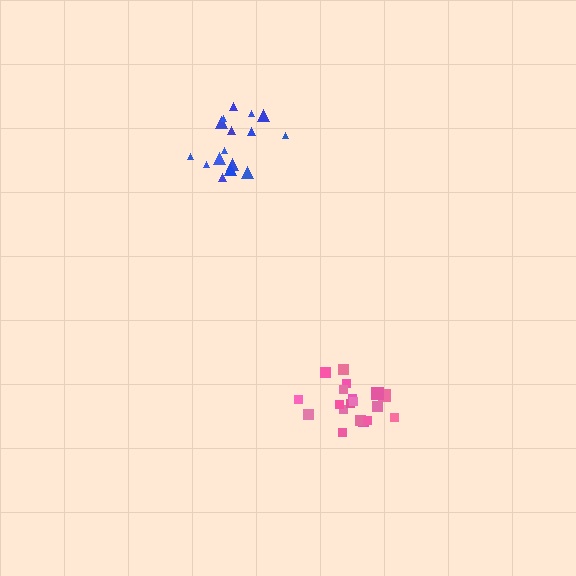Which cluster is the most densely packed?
Pink.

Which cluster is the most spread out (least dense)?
Blue.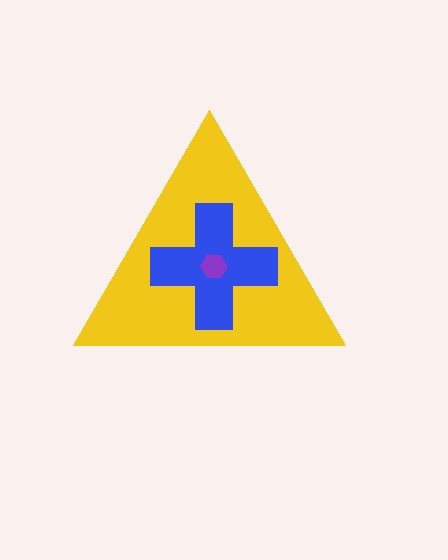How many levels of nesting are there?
3.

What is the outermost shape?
The yellow triangle.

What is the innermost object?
The purple hexagon.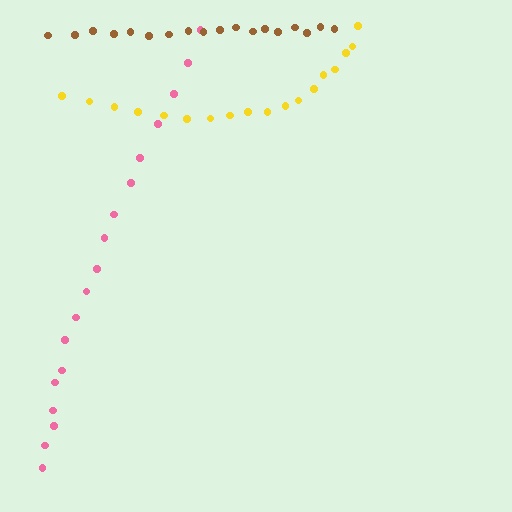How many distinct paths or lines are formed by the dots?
There are 3 distinct paths.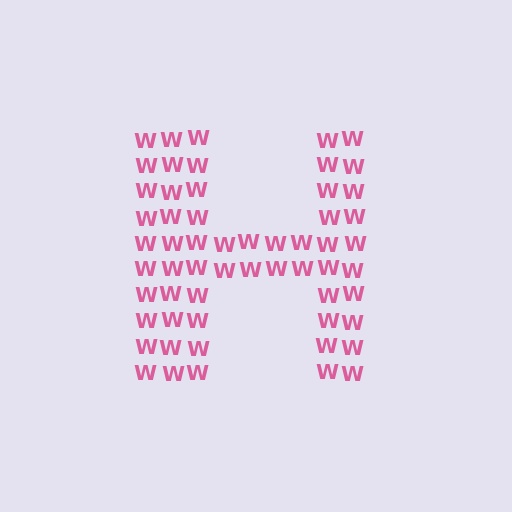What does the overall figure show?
The overall figure shows the letter H.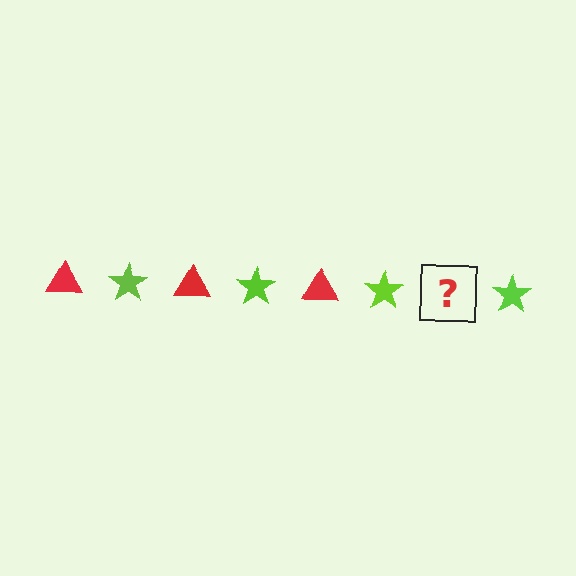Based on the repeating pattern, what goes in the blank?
The blank should be a red triangle.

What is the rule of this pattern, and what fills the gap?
The rule is that the pattern alternates between red triangle and lime star. The gap should be filled with a red triangle.